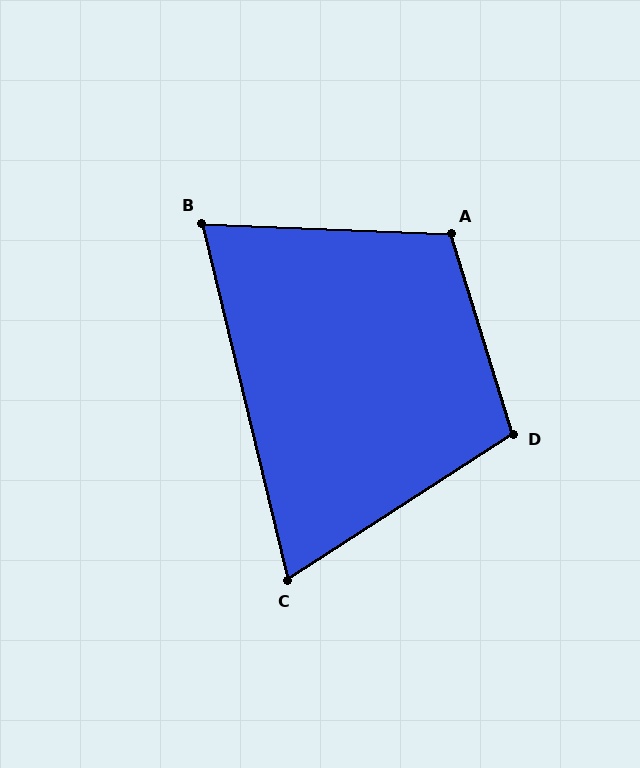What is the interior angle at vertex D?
Approximately 106 degrees (obtuse).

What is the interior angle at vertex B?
Approximately 74 degrees (acute).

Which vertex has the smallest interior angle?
C, at approximately 71 degrees.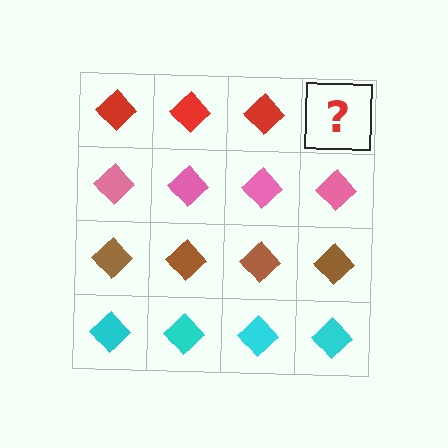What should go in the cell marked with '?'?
The missing cell should contain a red diamond.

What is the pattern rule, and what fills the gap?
The rule is that each row has a consistent color. The gap should be filled with a red diamond.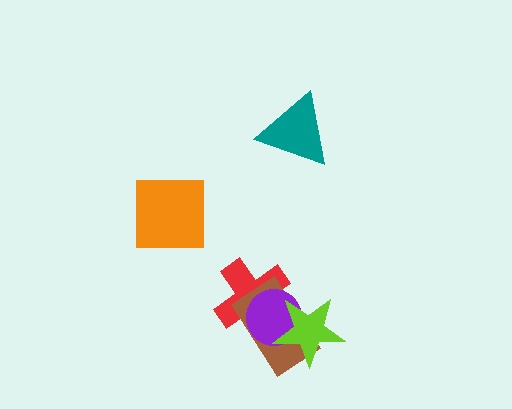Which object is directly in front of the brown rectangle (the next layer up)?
The purple circle is directly in front of the brown rectangle.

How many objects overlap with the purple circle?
3 objects overlap with the purple circle.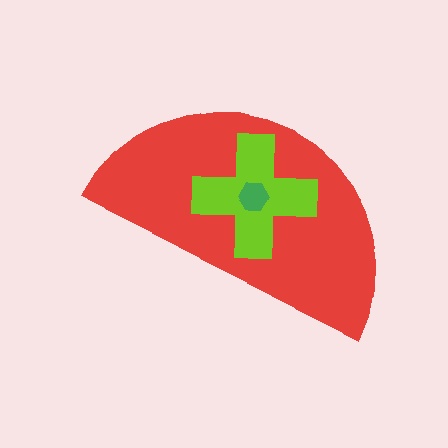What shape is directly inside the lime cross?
The green hexagon.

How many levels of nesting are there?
3.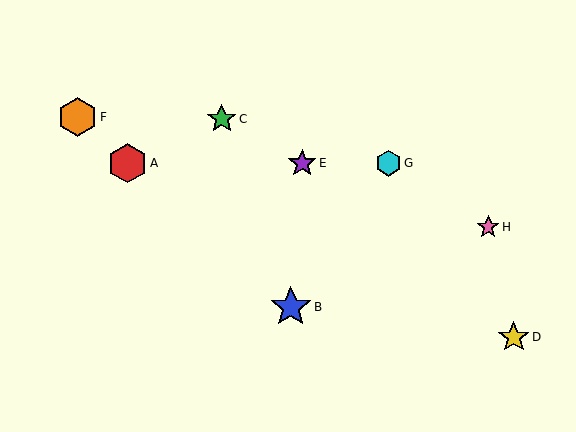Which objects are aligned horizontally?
Objects A, E, G are aligned horizontally.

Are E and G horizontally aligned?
Yes, both are at y≈163.